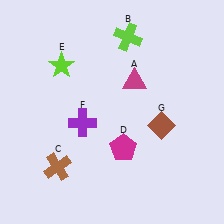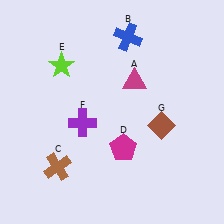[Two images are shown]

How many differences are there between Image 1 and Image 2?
There is 1 difference between the two images.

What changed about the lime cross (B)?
In Image 1, B is lime. In Image 2, it changed to blue.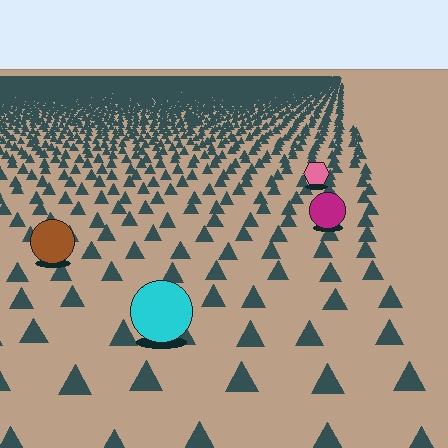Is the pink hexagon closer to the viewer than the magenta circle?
No. The magenta circle is closer — you can tell from the texture gradient: the ground texture is coarser near it.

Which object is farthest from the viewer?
The pink hexagon is farthest from the viewer. It appears smaller and the ground texture around it is denser.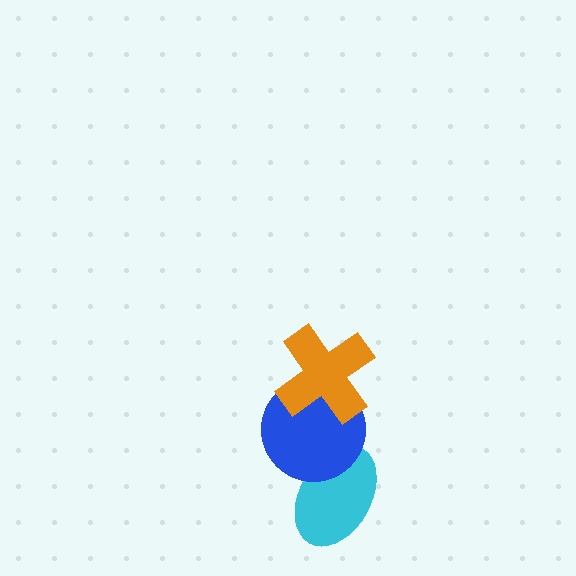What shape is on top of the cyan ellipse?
The blue circle is on top of the cyan ellipse.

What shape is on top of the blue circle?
The orange cross is on top of the blue circle.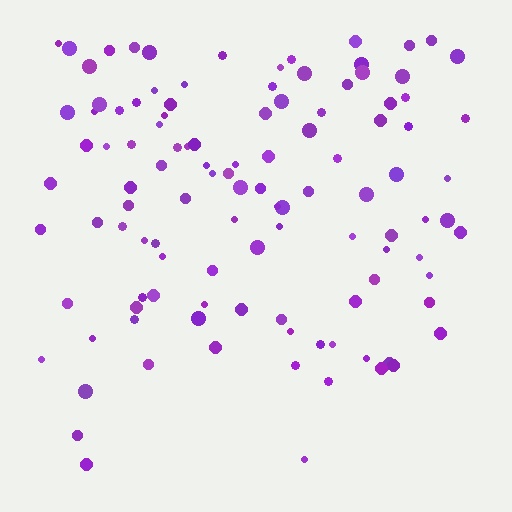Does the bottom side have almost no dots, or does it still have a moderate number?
Still a moderate number, just noticeably fewer than the top.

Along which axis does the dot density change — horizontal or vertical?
Vertical.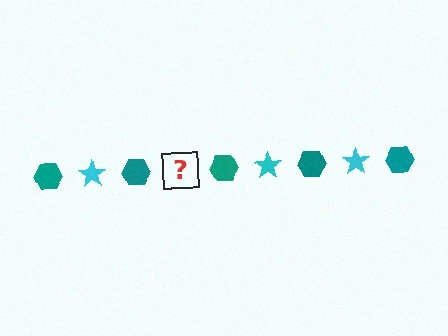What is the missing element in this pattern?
The missing element is a cyan star.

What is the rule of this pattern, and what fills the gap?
The rule is that the pattern alternates between teal hexagon and cyan star. The gap should be filled with a cyan star.